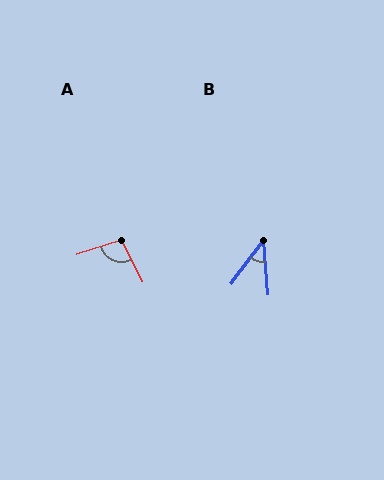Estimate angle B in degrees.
Approximately 42 degrees.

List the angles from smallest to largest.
B (42°), A (98°).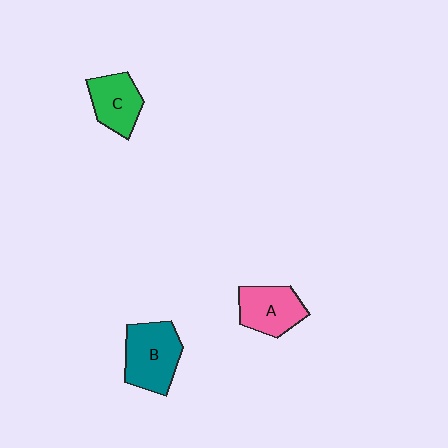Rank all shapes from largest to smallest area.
From largest to smallest: B (teal), A (pink), C (green).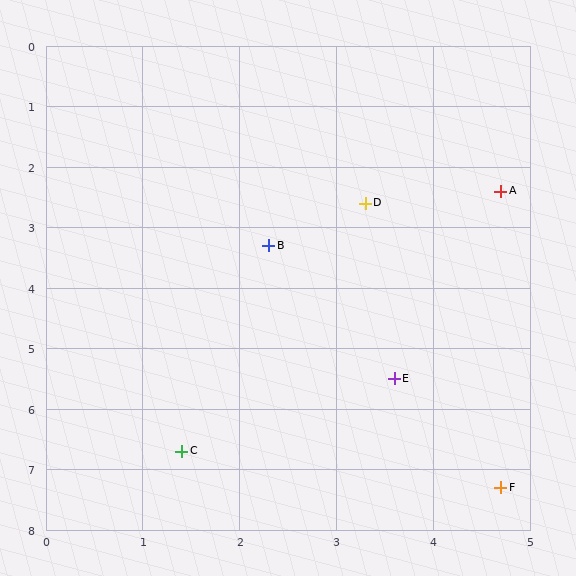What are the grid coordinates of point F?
Point F is at approximately (4.7, 7.3).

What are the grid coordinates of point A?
Point A is at approximately (4.7, 2.4).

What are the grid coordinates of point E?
Point E is at approximately (3.6, 5.5).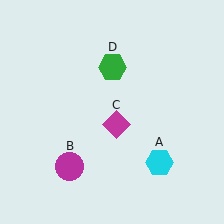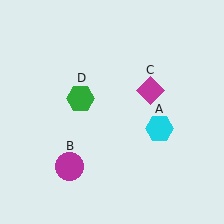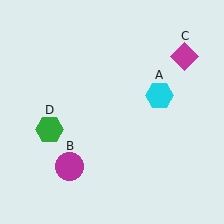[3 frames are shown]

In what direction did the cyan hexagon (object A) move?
The cyan hexagon (object A) moved up.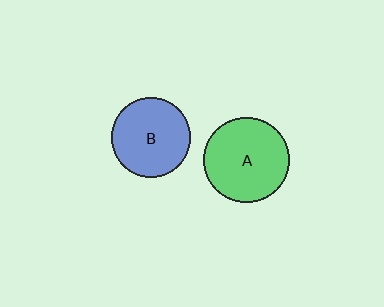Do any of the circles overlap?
No, none of the circles overlap.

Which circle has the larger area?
Circle A (green).